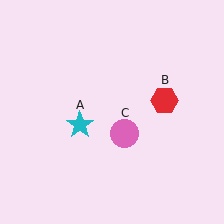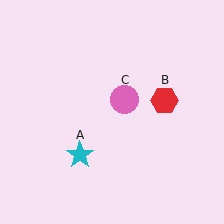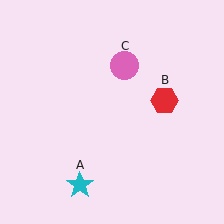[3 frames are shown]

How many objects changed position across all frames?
2 objects changed position: cyan star (object A), pink circle (object C).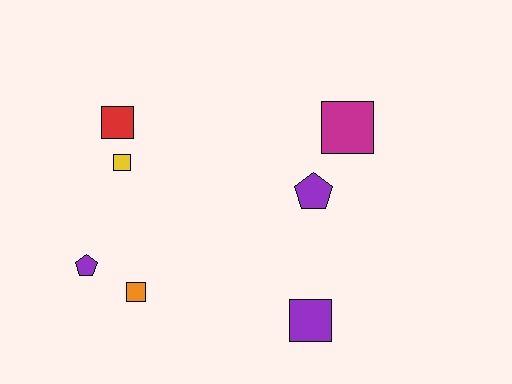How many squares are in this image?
There are 5 squares.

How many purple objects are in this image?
There are 3 purple objects.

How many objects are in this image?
There are 7 objects.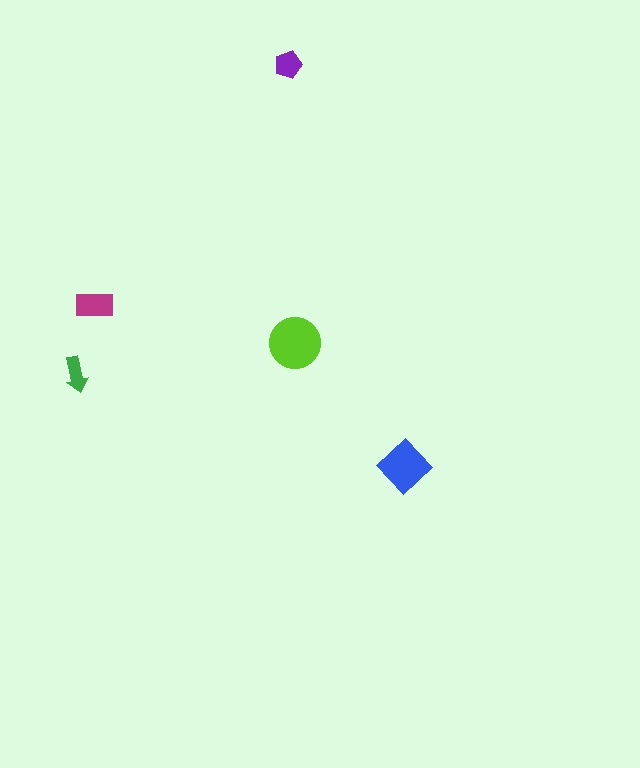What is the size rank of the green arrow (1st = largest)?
5th.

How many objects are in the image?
There are 5 objects in the image.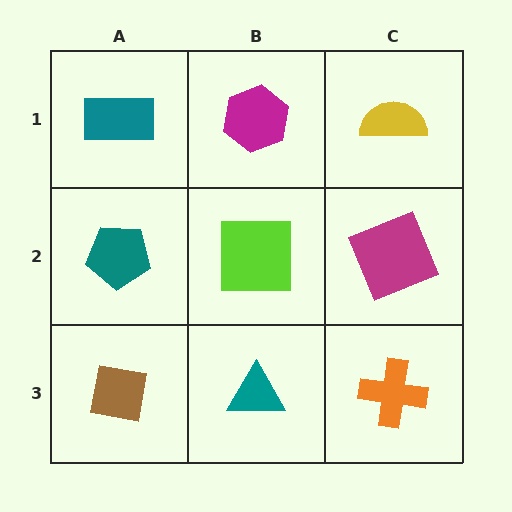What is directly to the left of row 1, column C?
A magenta hexagon.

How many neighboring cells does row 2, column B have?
4.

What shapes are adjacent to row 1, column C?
A magenta square (row 2, column C), a magenta hexagon (row 1, column B).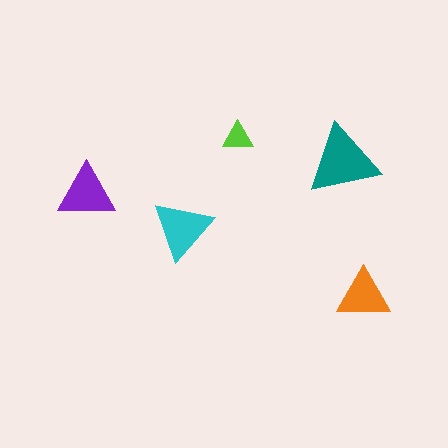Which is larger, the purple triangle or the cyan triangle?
The cyan one.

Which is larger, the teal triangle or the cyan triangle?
The teal one.